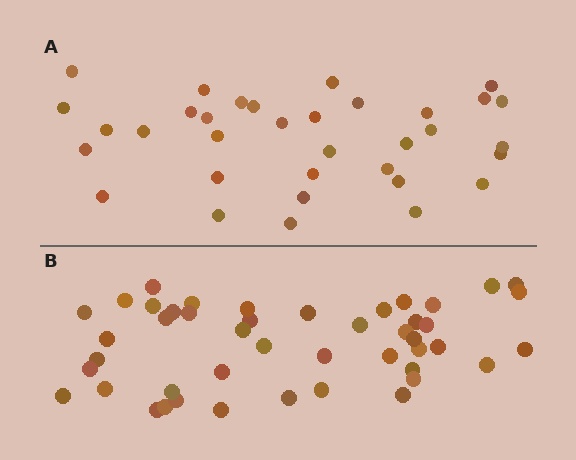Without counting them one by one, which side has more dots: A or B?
Region B (the bottom region) has more dots.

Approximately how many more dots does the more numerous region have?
Region B has roughly 12 or so more dots than region A.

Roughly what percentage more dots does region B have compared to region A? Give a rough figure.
About 35% more.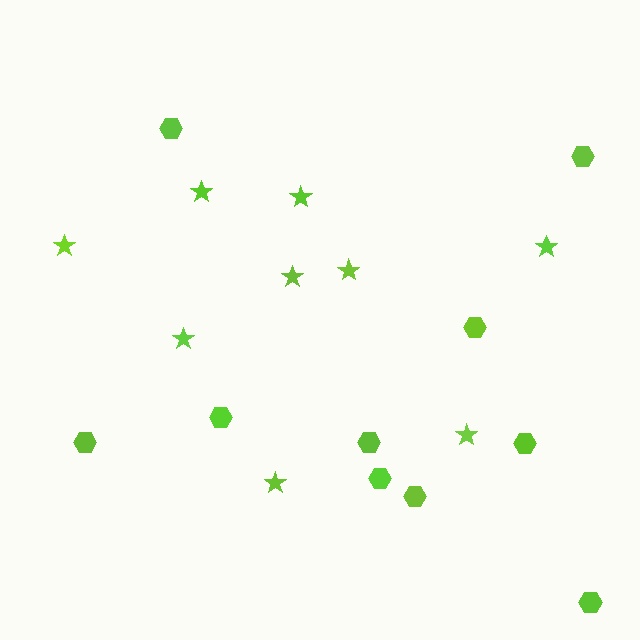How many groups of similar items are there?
There are 2 groups: one group of stars (9) and one group of hexagons (10).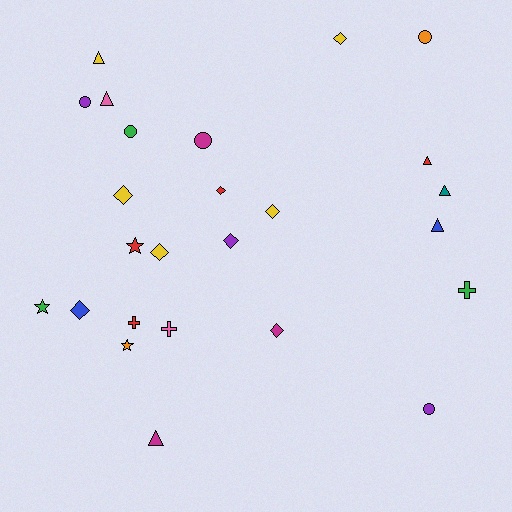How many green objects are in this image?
There are 3 green objects.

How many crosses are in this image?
There are 3 crosses.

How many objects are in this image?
There are 25 objects.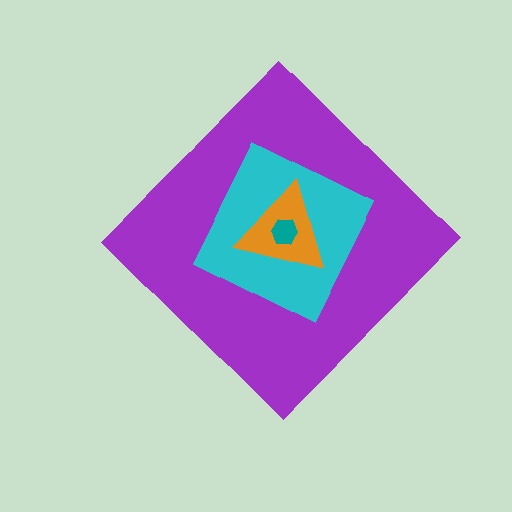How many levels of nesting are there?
4.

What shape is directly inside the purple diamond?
The cyan square.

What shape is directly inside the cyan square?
The orange triangle.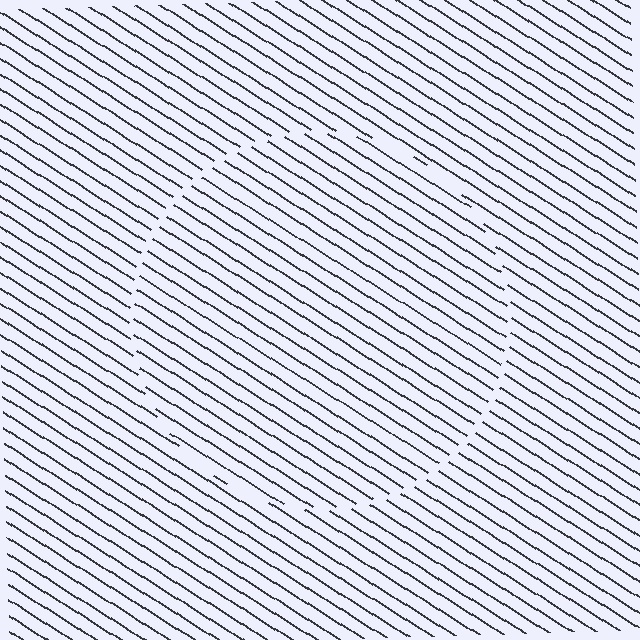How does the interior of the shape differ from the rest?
The interior of the shape contains the same grating, shifted by half a period — the contour is defined by the phase discontinuity where line-ends from the inner and outer gratings abut.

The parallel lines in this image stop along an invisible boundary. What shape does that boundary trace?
An illusory circle. The interior of the shape contains the same grating, shifted by half a period — the contour is defined by the phase discontinuity where line-ends from the inner and outer gratings abut.